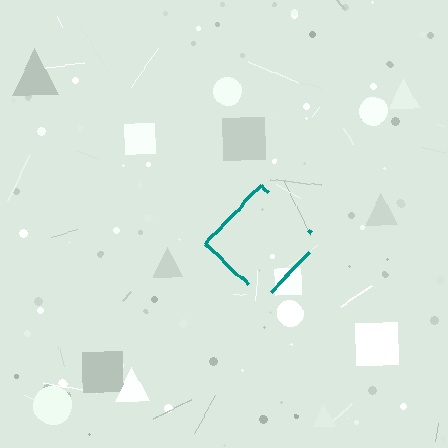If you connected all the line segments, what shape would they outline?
They would outline a diamond.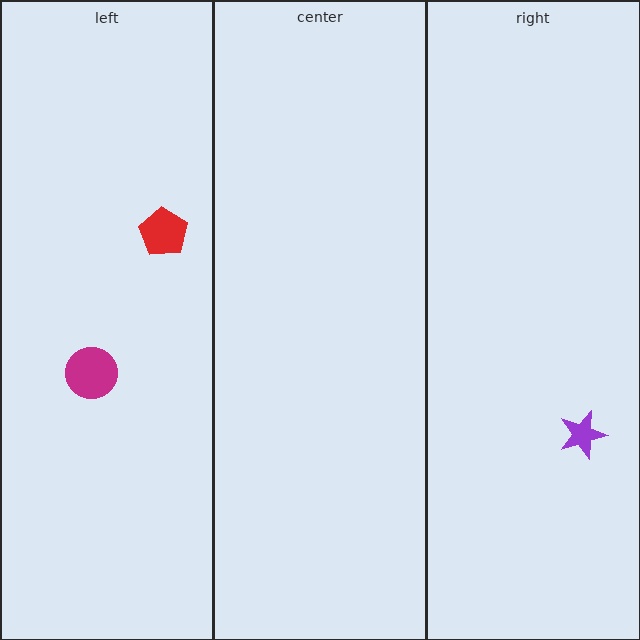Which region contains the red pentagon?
The left region.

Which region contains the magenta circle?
The left region.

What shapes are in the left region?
The magenta circle, the red pentagon.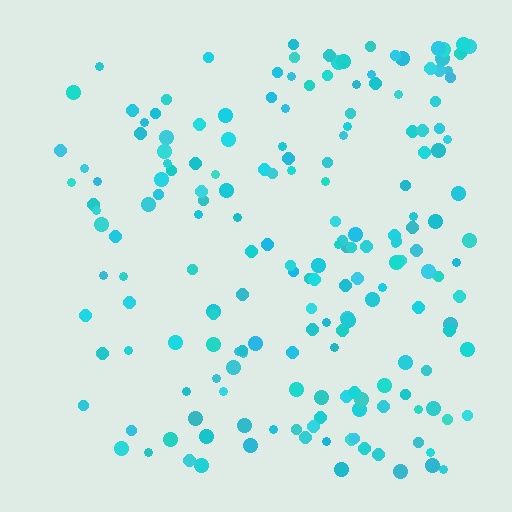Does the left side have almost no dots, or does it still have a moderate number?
Still a moderate number, just noticeably fewer than the right.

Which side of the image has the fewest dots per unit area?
The left.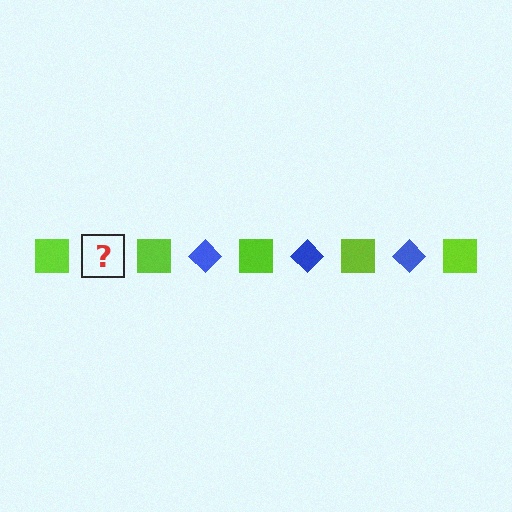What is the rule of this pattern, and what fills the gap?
The rule is that the pattern alternates between lime square and blue diamond. The gap should be filled with a blue diamond.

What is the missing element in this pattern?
The missing element is a blue diamond.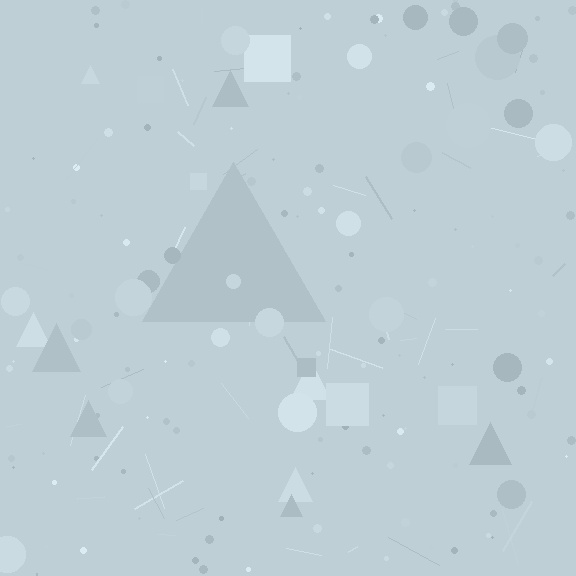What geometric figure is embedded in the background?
A triangle is embedded in the background.